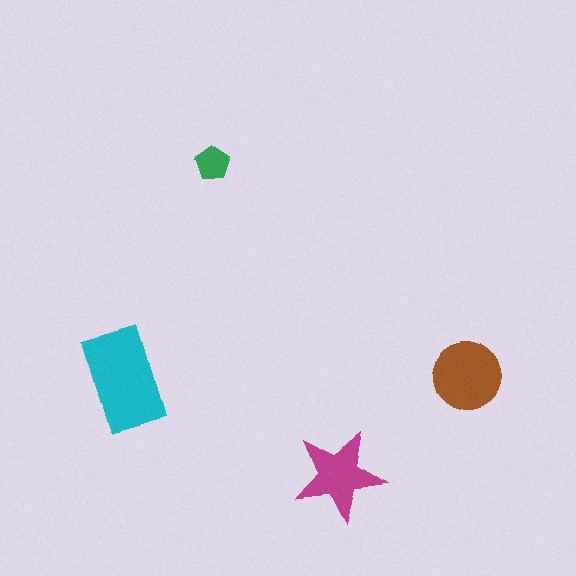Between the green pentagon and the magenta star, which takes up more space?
The magenta star.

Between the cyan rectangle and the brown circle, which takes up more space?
The cyan rectangle.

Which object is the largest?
The cyan rectangle.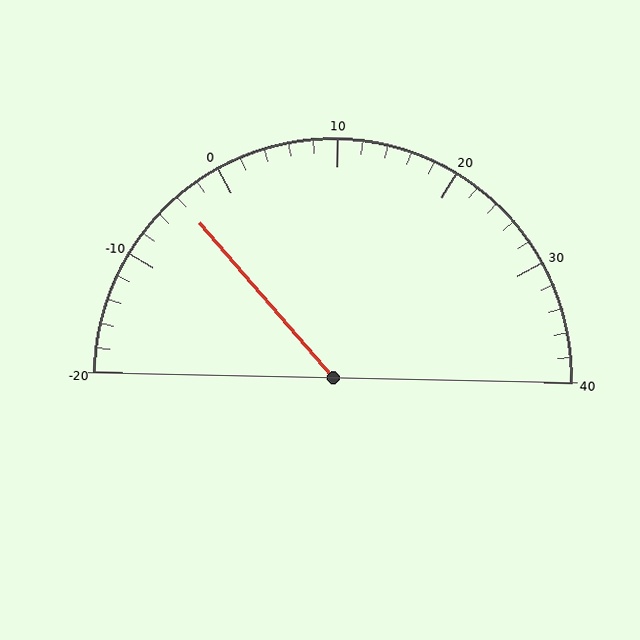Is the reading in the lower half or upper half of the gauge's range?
The reading is in the lower half of the range (-20 to 40).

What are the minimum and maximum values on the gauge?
The gauge ranges from -20 to 40.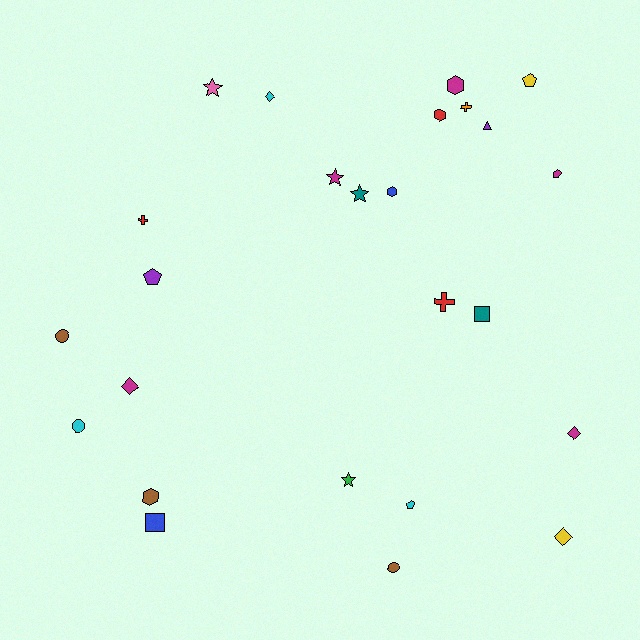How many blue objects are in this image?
There are 2 blue objects.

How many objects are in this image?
There are 25 objects.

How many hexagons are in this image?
There are 4 hexagons.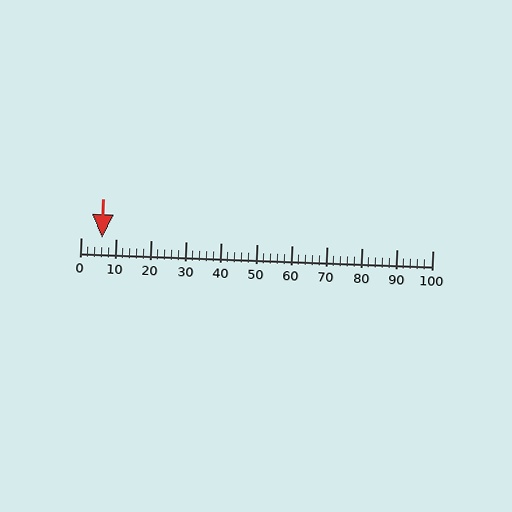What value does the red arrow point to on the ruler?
The red arrow points to approximately 6.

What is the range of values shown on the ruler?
The ruler shows values from 0 to 100.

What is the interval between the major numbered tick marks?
The major tick marks are spaced 10 units apart.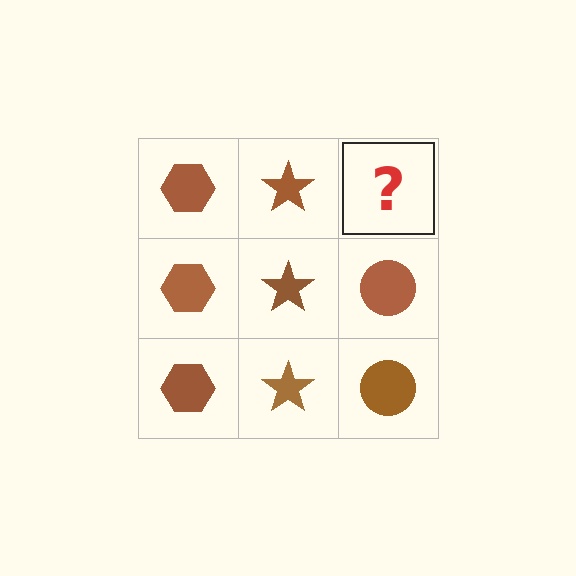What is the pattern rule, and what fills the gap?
The rule is that each column has a consistent shape. The gap should be filled with a brown circle.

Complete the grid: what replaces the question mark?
The question mark should be replaced with a brown circle.